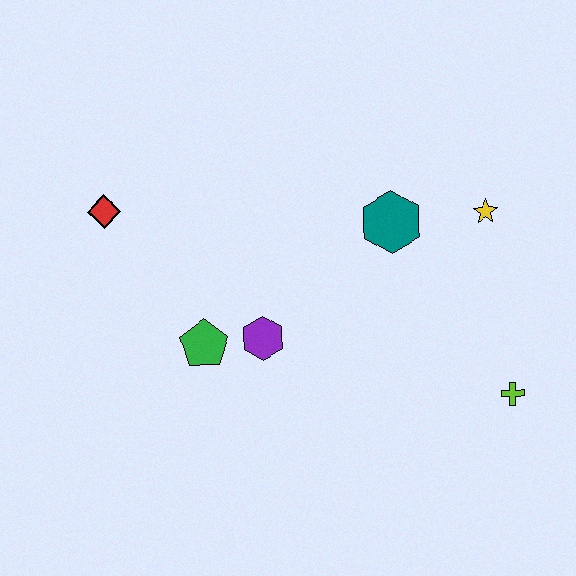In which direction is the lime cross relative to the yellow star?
The lime cross is below the yellow star.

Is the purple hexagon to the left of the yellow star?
Yes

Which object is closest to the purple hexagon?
The green pentagon is closest to the purple hexagon.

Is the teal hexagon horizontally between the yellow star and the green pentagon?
Yes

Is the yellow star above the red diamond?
No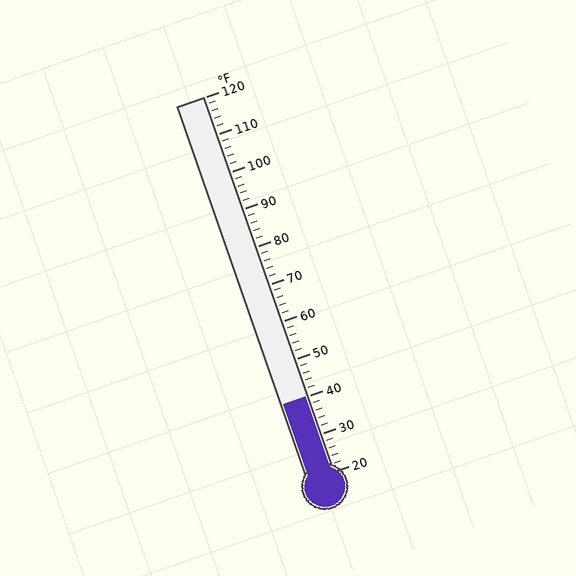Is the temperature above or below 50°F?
The temperature is below 50°F.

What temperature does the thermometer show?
The thermometer shows approximately 40°F.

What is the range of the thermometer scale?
The thermometer scale ranges from 20°F to 120°F.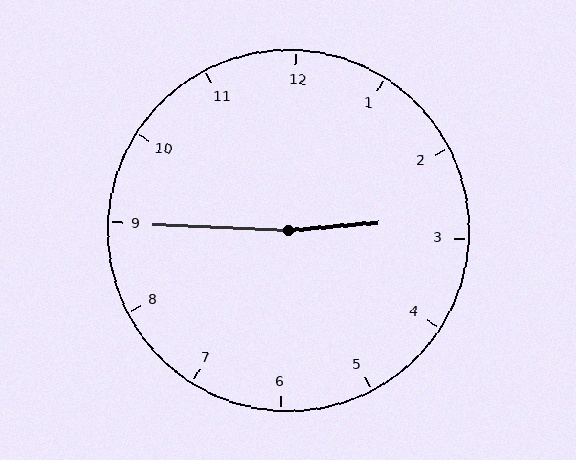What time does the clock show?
2:45.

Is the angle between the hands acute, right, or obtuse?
It is obtuse.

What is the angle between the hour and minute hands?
Approximately 172 degrees.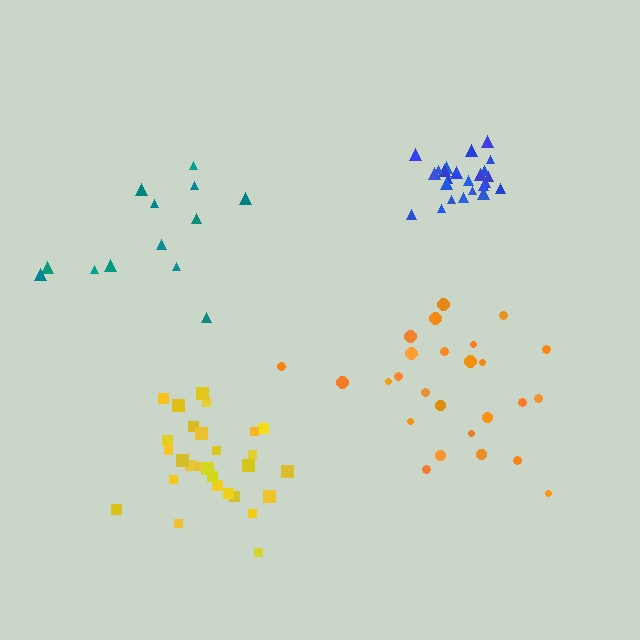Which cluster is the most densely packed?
Blue.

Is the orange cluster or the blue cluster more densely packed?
Blue.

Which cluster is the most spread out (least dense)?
Teal.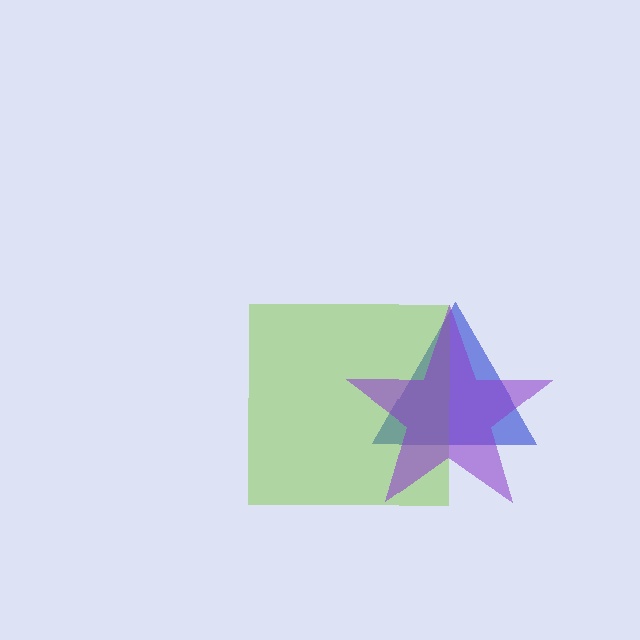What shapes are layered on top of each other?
The layered shapes are: a blue triangle, a lime square, a purple star.